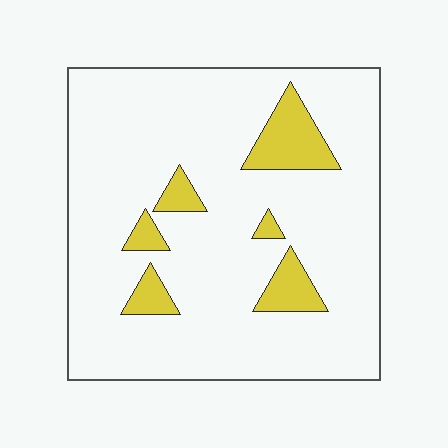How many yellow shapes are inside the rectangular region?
6.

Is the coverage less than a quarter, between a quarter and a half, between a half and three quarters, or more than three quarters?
Less than a quarter.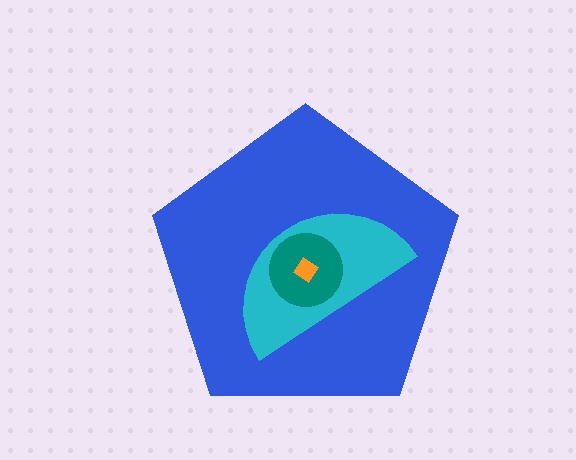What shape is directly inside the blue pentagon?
The cyan semicircle.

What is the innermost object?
The orange diamond.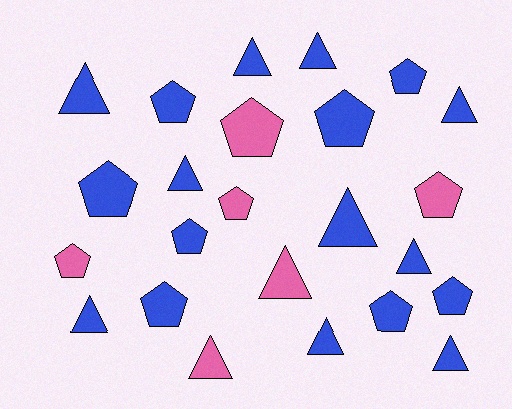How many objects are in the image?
There are 24 objects.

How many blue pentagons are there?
There are 8 blue pentagons.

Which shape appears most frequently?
Triangle, with 12 objects.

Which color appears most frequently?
Blue, with 18 objects.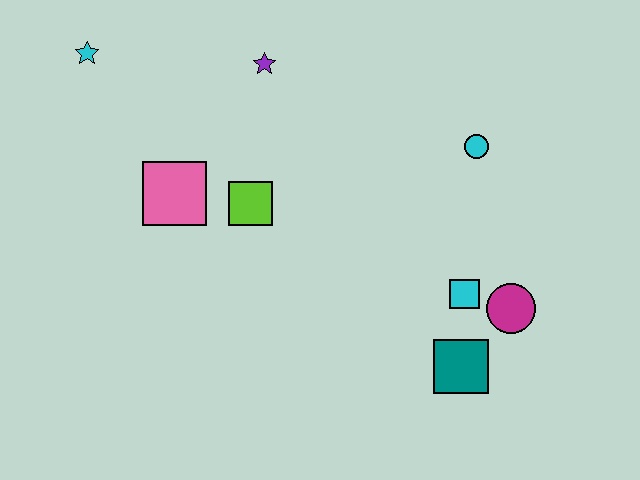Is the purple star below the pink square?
No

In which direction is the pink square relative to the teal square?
The pink square is to the left of the teal square.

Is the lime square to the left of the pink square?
No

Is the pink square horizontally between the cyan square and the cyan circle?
No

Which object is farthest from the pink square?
The magenta circle is farthest from the pink square.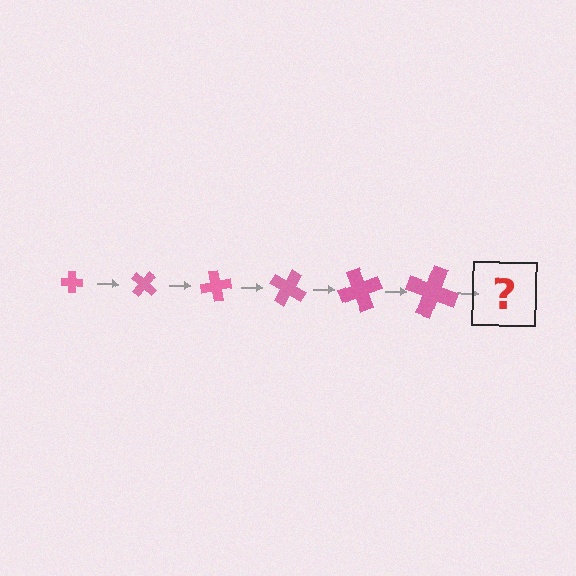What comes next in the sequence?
The next element should be a cross, larger than the previous one and rotated 240 degrees from the start.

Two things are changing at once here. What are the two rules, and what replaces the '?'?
The two rules are that the cross grows larger each step and it rotates 40 degrees each step. The '?' should be a cross, larger than the previous one and rotated 240 degrees from the start.